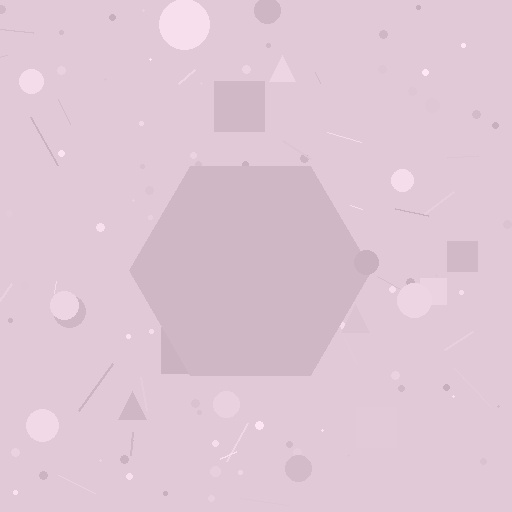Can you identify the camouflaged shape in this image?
The camouflaged shape is a hexagon.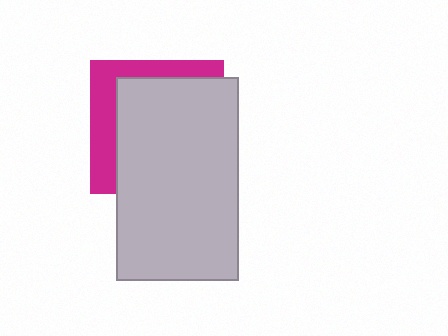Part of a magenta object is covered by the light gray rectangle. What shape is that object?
It is a square.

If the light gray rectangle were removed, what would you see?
You would see the complete magenta square.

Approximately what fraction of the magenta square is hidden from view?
Roughly 70% of the magenta square is hidden behind the light gray rectangle.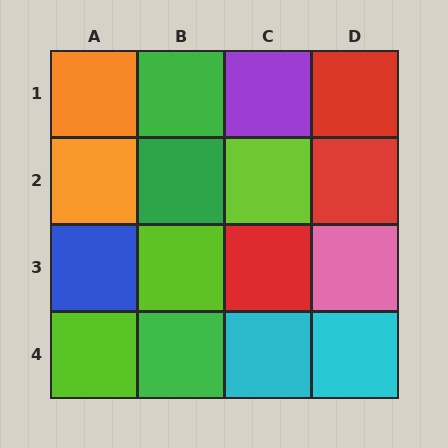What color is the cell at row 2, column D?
Red.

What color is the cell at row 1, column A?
Orange.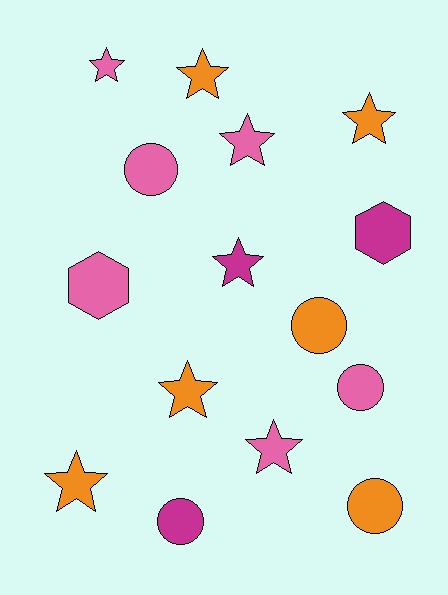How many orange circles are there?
There are 2 orange circles.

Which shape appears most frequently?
Star, with 8 objects.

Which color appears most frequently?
Orange, with 6 objects.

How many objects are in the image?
There are 15 objects.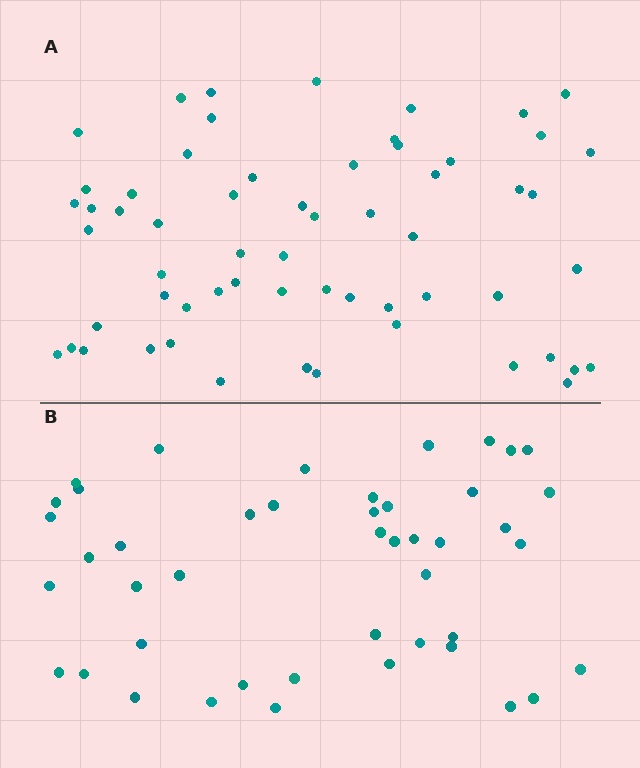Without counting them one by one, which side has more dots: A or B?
Region A (the top region) has more dots.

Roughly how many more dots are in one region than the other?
Region A has approximately 15 more dots than region B.